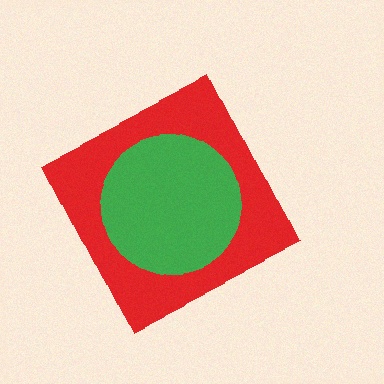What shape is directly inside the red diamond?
The green circle.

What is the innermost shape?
The green circle.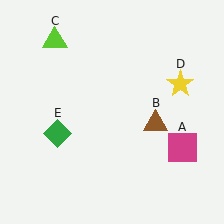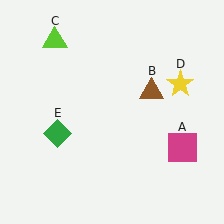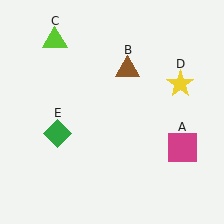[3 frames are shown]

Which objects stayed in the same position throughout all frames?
Magenta square (object A) and lime triangle (object C) and yellow star (object D) and green diamond (object E) remained stationary.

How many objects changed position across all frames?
1 object changed position: brown triangle (object B).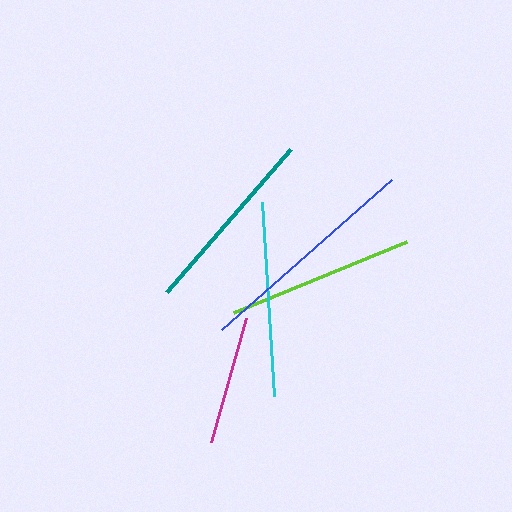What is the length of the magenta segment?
The magenta segment is approximately 129 pixels long.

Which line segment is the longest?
The blue line is the longest at approximately 226 pixels.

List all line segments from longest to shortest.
From longest to shortest: blue, cyan, teal, lime, magenta.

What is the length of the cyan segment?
The cyan segment is approximately 194 pixels long.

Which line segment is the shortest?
The magenta line is the shortest at approximately 129 pixels.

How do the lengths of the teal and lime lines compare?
The teal and lime lines are approximately the same length.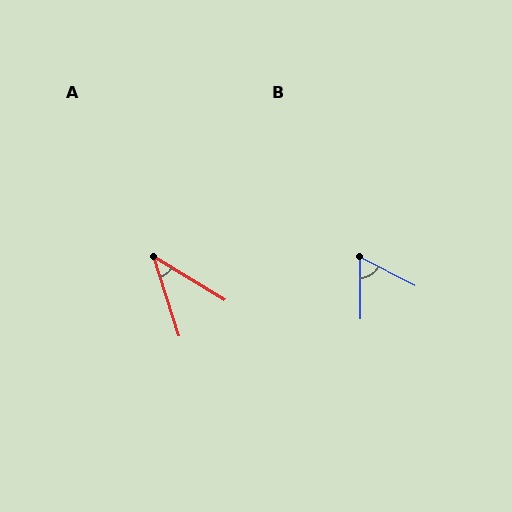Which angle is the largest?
B, at approximately 63 degrees.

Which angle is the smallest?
A, at approximately 41 degrees.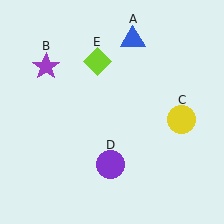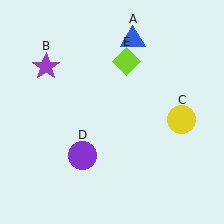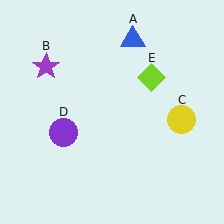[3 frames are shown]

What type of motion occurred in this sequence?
The purple circle (object D), lime diamond (object E) rotated clockwise around the center of the scene.